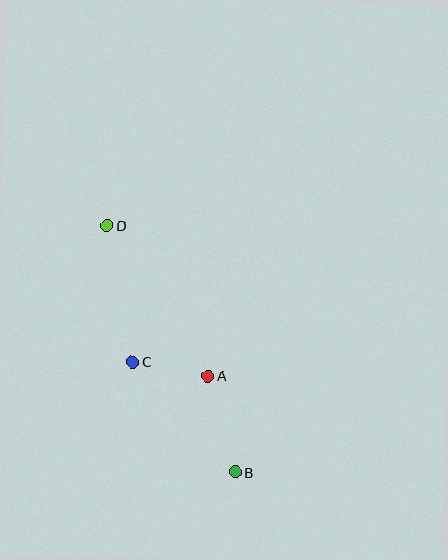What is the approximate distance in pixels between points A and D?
The distance between A and D is approximately 181 pixels.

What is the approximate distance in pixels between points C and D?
The distance between C and D is approximately 138 pixels.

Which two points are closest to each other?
Points A and C are closest to each other.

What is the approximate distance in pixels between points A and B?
The distance between A and B is approximately 100 pixels.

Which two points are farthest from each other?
Points B and D are farthest from each other.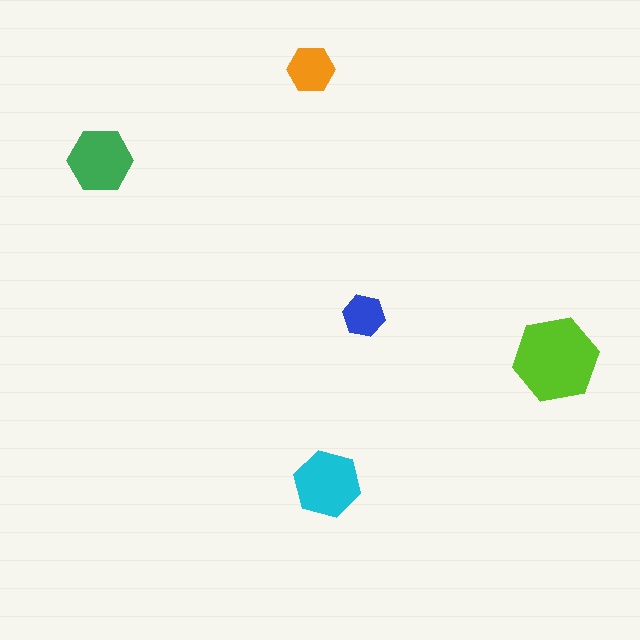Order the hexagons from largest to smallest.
the lime one, the cyan one, the green one, the orange one, the blue one.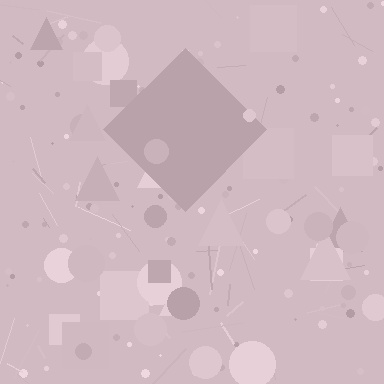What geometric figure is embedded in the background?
A diamond is embedded in the background.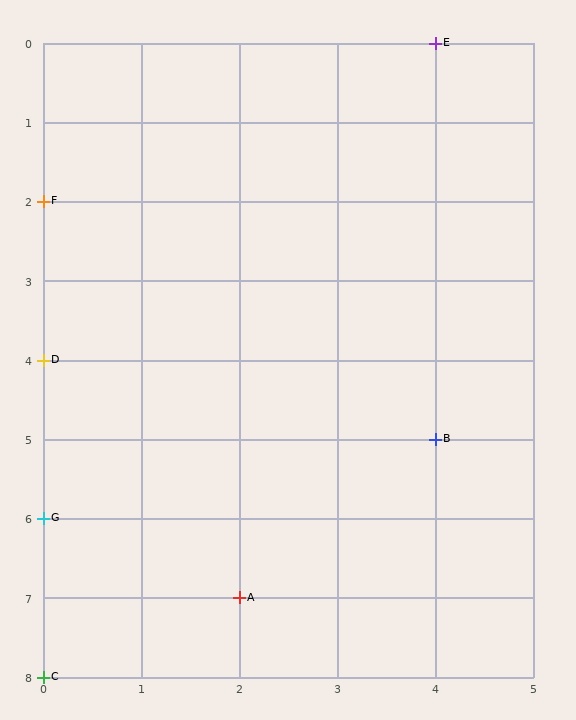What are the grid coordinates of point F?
Point F is at grid coordinates (0, 2).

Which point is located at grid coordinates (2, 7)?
Point A is at (2, 7).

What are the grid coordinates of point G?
Point G is at grid coordinates (0, 6).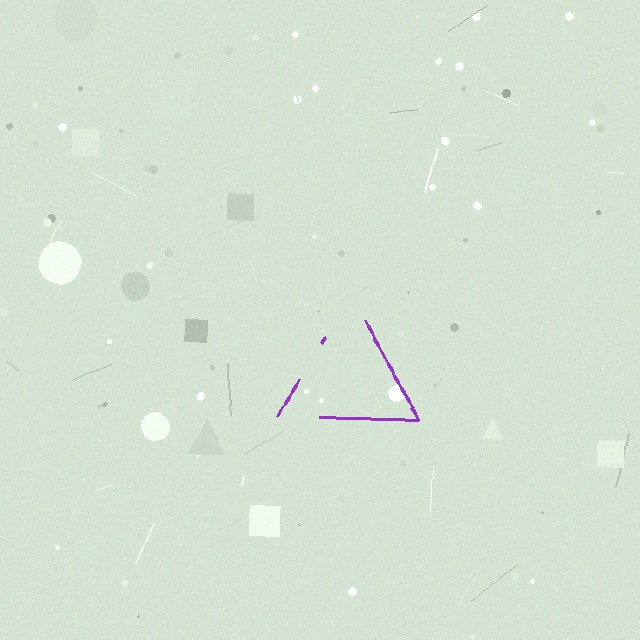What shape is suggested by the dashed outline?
The dashed outline suggests a triangle.